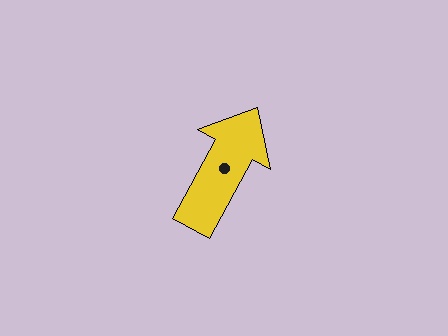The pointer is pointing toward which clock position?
Roughly 1 o'clock.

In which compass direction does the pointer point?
Northeast.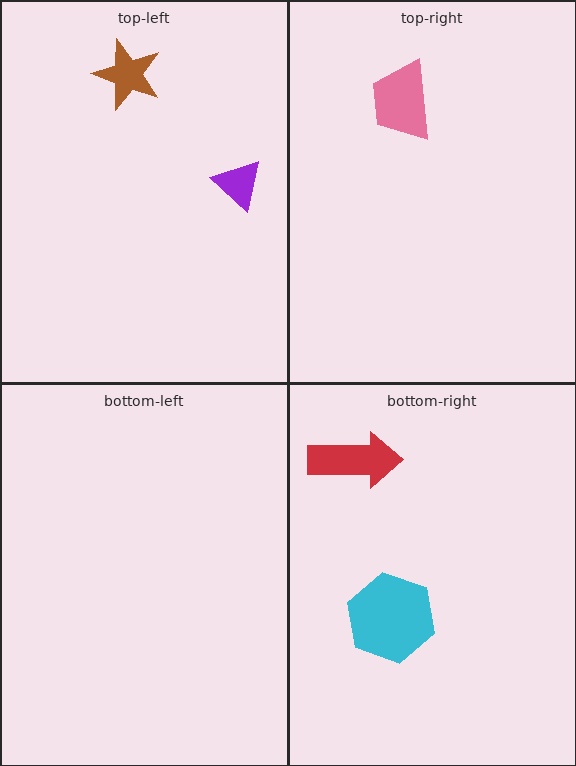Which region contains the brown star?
The top-left region.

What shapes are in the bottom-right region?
The cyan hexagon, the red arrow.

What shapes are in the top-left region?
The brown star, the purple triangle.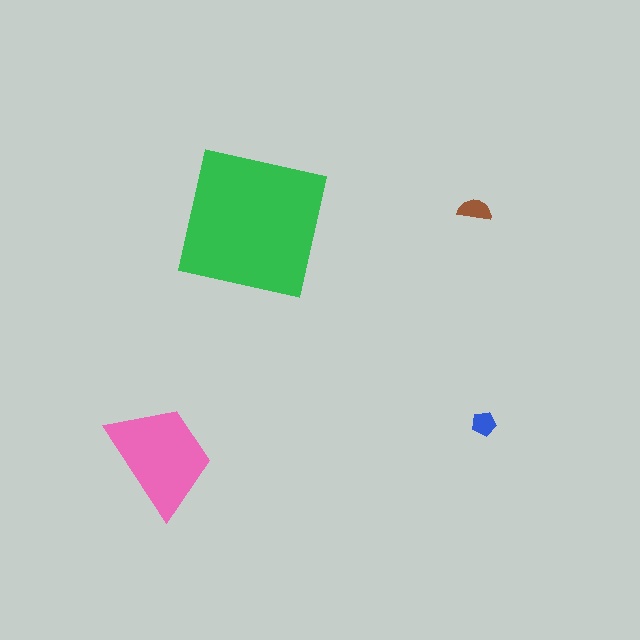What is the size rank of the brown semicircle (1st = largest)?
3rd.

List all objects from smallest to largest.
The blue pentagon, the brown semicircle, the pink trapezoid, the green square.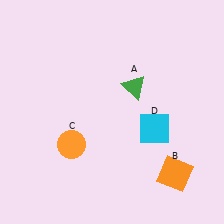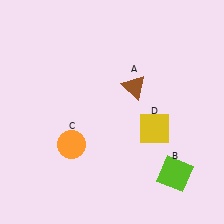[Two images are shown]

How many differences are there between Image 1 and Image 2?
There are 3 differences between the two images.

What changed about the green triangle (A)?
In Image 1, A is green. In Image 2, it changed to brown.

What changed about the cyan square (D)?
In Image 1, D is cyan. In Image 2, it changed to yellow.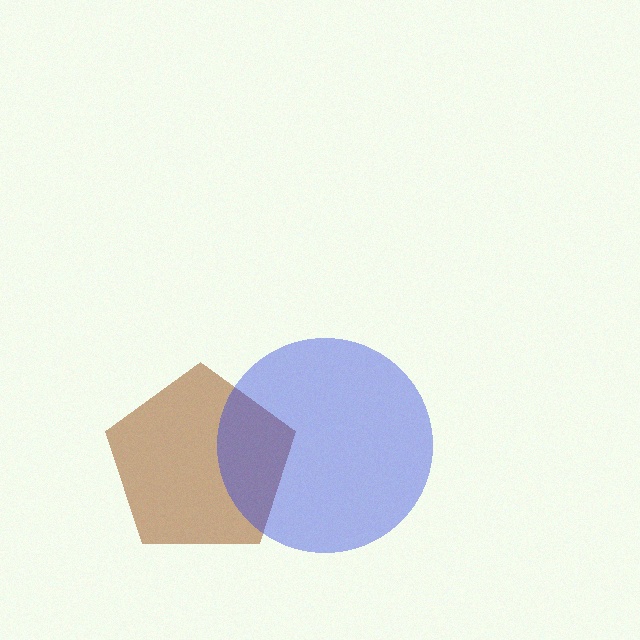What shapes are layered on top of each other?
The layered shapes are: a brown pentagon, a blue circle.